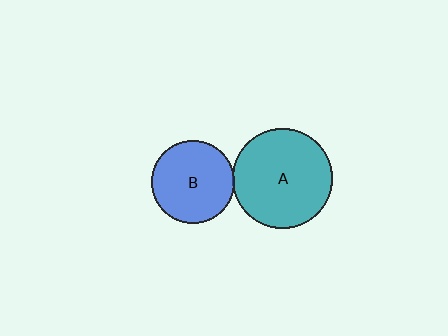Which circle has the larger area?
Circle A (teal).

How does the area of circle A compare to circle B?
Approximately 1.5 times.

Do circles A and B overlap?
Yes.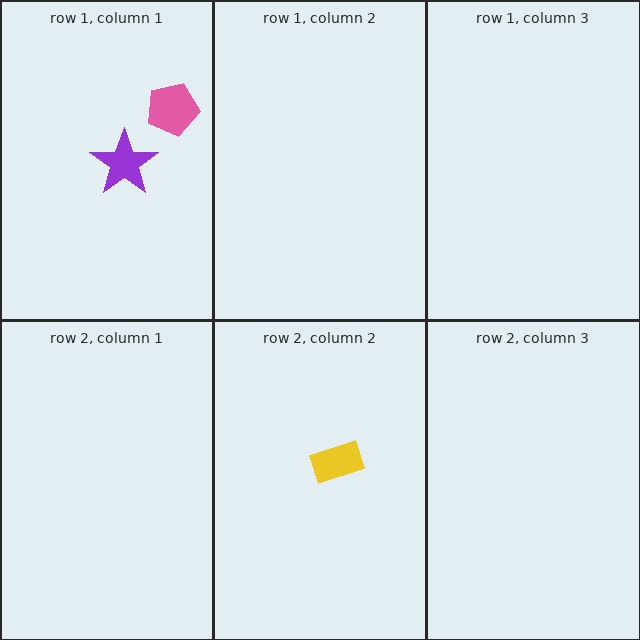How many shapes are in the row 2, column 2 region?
1.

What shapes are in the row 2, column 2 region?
The yellow rectangle.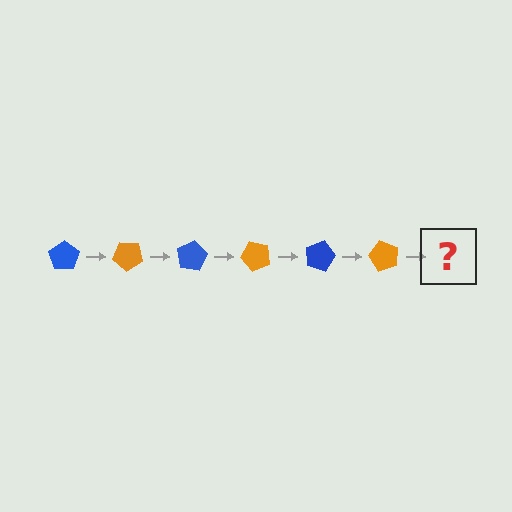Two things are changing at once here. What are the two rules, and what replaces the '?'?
The two rules are that it rotates 40 degrees each step and the color cycles through blue and orange. The '?' should be a blue pentagon, rotated 240 degrees from the start.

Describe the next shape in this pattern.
It should be a blue pentagon, rotated 240 degrees from the start.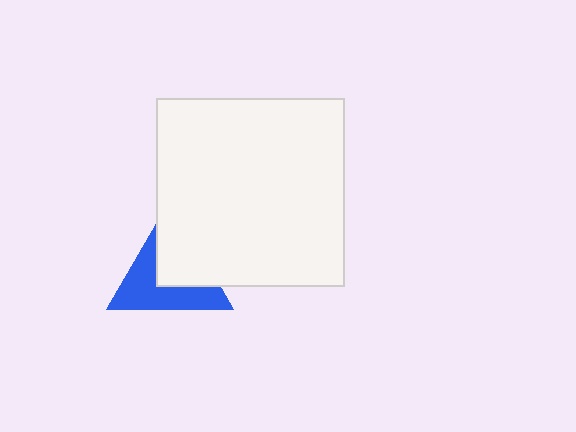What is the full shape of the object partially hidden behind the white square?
The partially hidden object is a blue triangle.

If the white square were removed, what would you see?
You would see the complete blue triangle.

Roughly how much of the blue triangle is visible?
About half of it is visible (roughly 52%).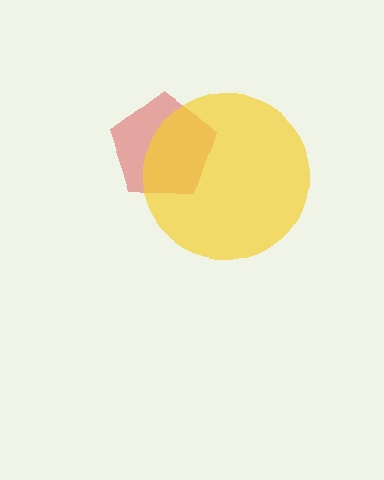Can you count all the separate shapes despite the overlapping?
Yes, there are 2 separate shapes.